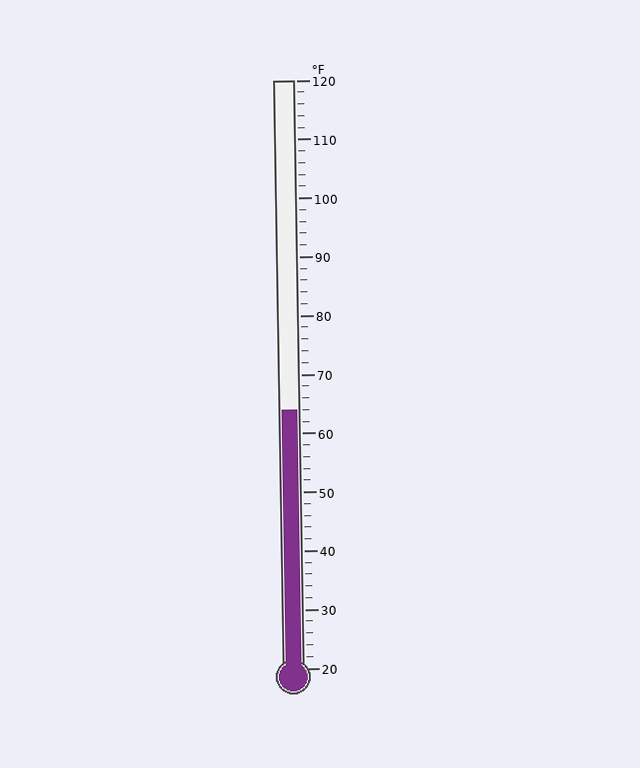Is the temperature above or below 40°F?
The temperature is above 40°F.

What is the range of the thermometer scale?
The thermometer scale ranges from 20°F to 120°F.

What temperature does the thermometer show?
The thermometer shows approximately 64°F.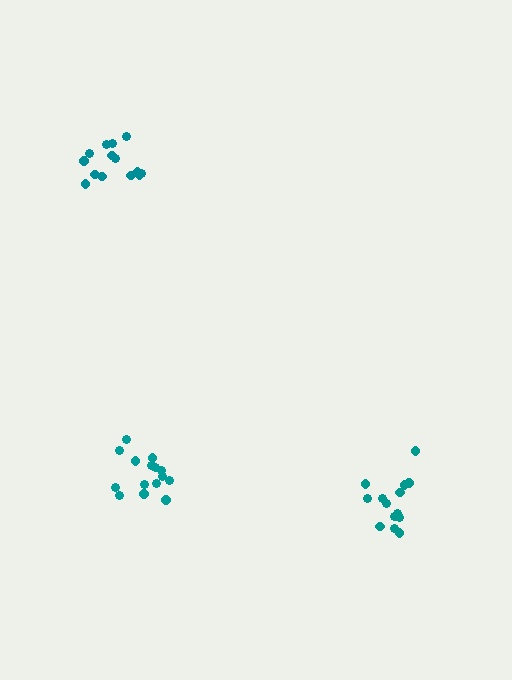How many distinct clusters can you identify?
There are 3 distinct clusters.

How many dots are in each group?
Group 1: 15 dots, Group 2: 14 dots, Group 3: 14 dots (43 total).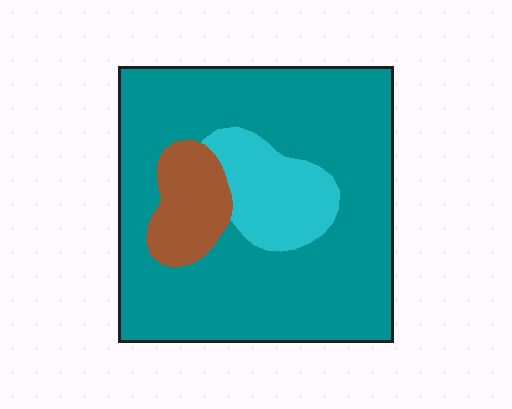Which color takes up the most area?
Teal, at roughly 75%.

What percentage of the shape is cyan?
Cyan takes up less than a quarter of the shape.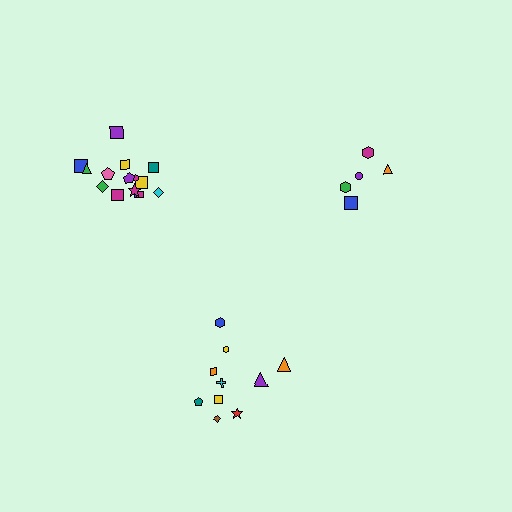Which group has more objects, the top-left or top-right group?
The top-left group.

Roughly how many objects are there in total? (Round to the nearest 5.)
Roughly 30 objects in total.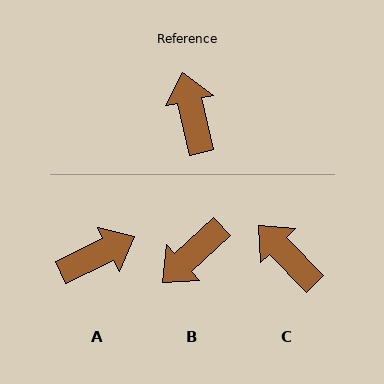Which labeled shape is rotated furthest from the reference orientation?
B, about 120 degrees away.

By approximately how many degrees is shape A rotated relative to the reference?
Approximately 77 degrees clockwise.